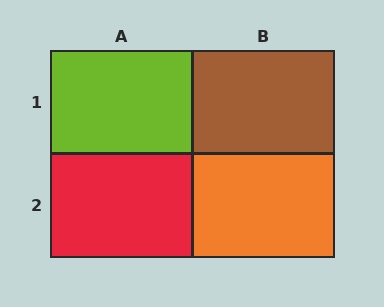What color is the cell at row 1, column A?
Lime.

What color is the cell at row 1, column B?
Brown.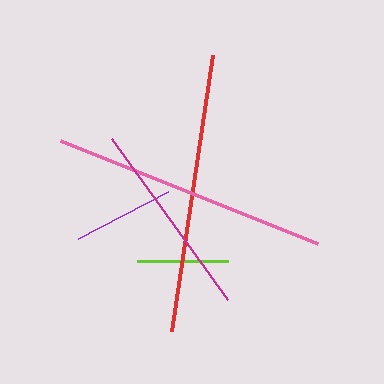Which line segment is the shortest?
The lime line is the shortest at approximately 91 pixels.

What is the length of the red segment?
The red segment is approximately 279 pixels long.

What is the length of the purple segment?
The purple segment is approximately 102 pixels long.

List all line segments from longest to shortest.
From longest to shortest: red, pink, magenta, purple, lime.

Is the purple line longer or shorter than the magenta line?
The magenta line is longer than the purple line.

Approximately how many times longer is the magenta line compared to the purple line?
The magenta line is approximately 2.0 times the length of the purple line.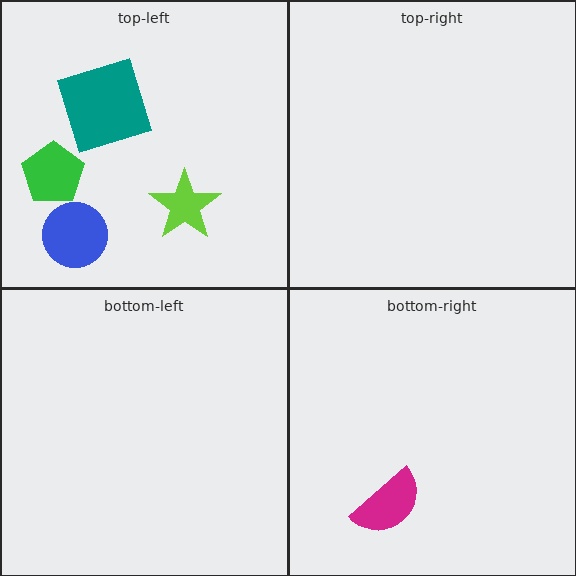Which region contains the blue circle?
The top-left region.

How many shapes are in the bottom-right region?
1.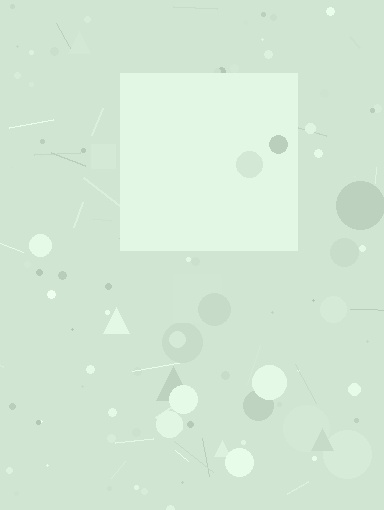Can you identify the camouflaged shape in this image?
The camouflaged shape is a square.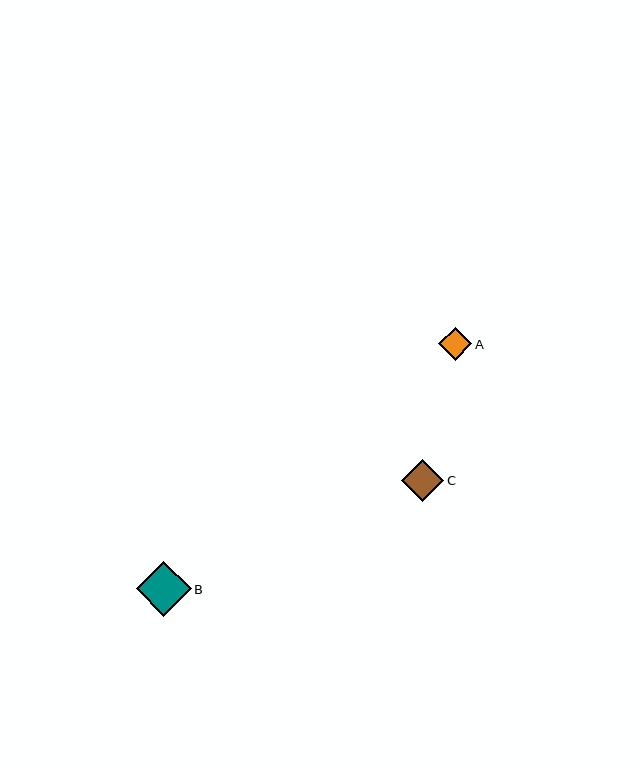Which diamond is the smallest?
Diamond A is the smallest with a size of approximately 33 pixels.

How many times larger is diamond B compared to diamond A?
Diamond B is approximately 1.7 times the size of diamond A.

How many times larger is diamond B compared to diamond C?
Diamond B is approximately 1.3 times the size of diamond C.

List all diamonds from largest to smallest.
From largest to smallest: B, C, A.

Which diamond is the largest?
Diamond B is the largest with a size of approximately 55 pixels.